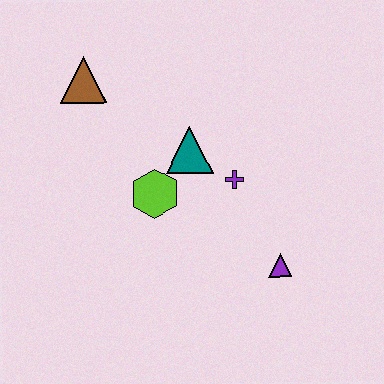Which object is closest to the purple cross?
The teal triangle is closest to the purple cross.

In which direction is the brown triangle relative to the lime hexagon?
The brown triangle is above the lime hexagon.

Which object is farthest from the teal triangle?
The purple triangle is farthest from the teal triangle.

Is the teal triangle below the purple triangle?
No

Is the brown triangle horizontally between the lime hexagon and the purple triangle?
No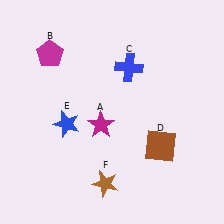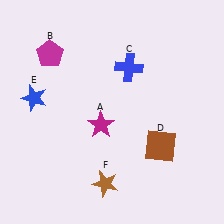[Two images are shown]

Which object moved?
The blue star (E) moved left.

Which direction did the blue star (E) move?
The blue star (E) moved left.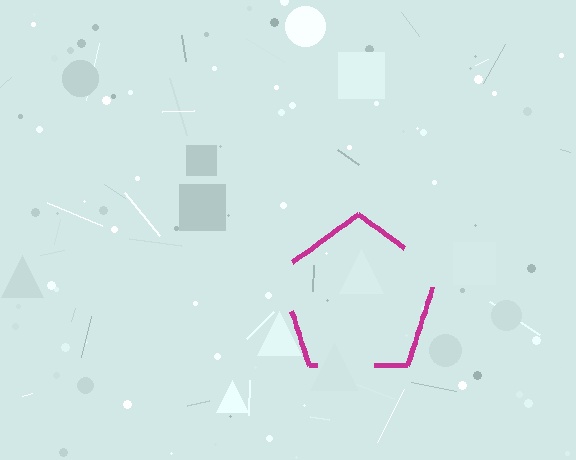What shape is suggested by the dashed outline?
The dashed outline suggests a pentagon.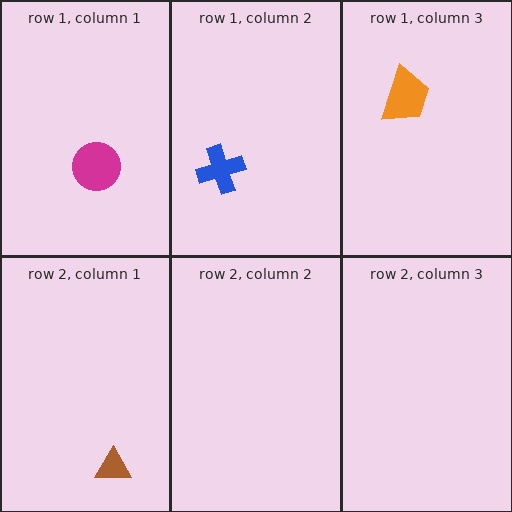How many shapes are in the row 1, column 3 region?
1.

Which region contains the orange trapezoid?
The row 1, column 3 region.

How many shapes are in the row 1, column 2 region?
1.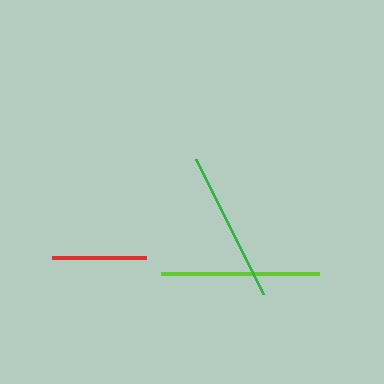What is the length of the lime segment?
The lime segment is approximately 158 pixels long.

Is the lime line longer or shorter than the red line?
The lime line is longer than the red line.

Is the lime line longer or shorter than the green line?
The lime line is longer than the green line.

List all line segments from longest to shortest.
From longest to shortest: lime, green, red.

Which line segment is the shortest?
The red line is the shortest at approximately 94 pixels.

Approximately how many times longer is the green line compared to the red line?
The green line is approximately 1.6 times the length of the red line.